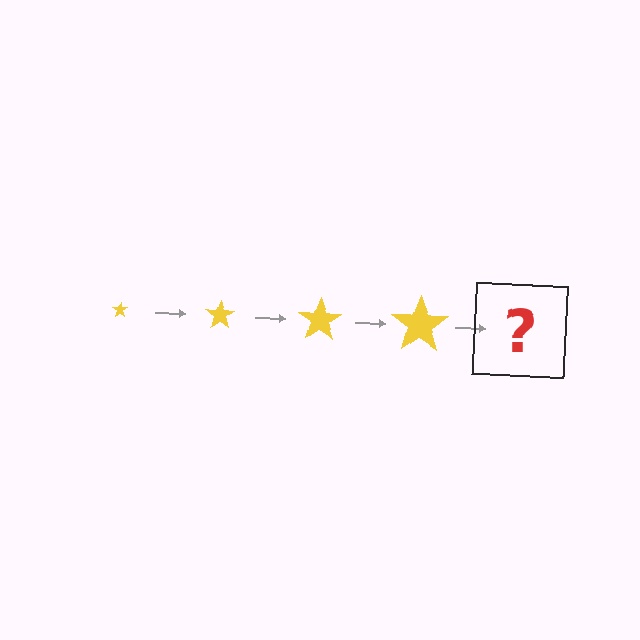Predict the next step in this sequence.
The next step is a yellow star, larger than the previous one.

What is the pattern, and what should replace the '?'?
The pattern is that the star gets progressively larger each step. The '?' should be a yellow star, larger than the previous one.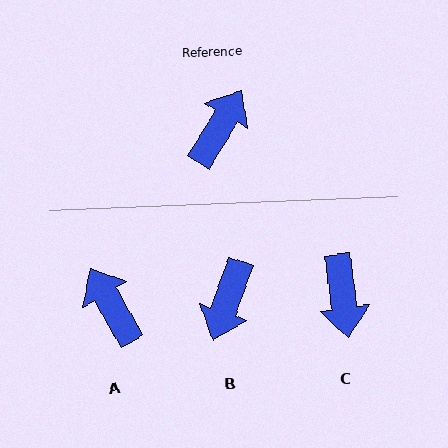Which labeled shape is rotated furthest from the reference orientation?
B, about 168 degrees away.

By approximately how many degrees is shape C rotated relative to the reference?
Approximately 142 degrees clockwise.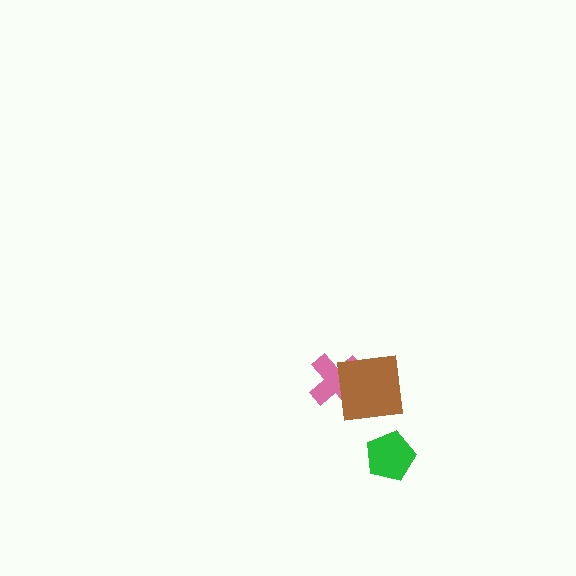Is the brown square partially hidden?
No, no other shape covers it.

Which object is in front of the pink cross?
The brown square is in front of the pink cross.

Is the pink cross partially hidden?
Yes, it is partially covered by another shape.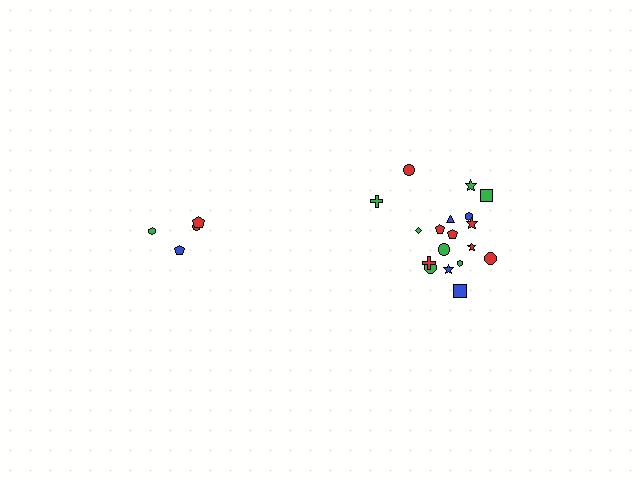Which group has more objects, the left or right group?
The right group.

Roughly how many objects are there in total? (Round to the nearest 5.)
Roughly 20 objects in total.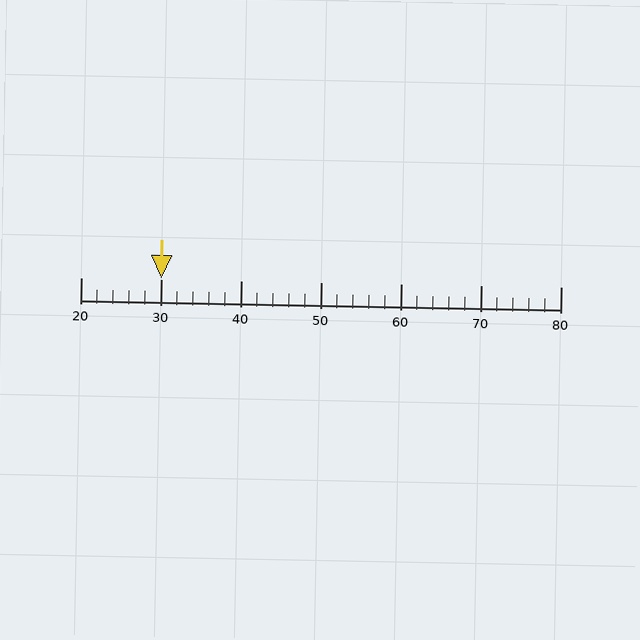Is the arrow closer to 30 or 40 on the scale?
The arrow is closer to 30.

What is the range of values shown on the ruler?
The ruler shows values from 20 to 80.